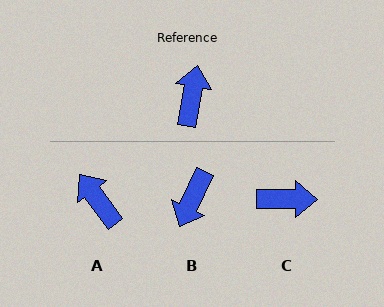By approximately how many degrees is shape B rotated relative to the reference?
Approximately 165 degrees counter-clockwise.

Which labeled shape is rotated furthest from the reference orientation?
B, about 165 degrees away.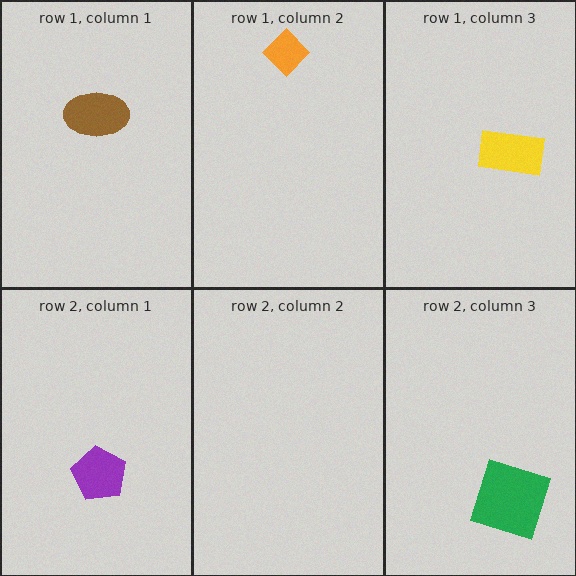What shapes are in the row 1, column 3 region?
The yellow rectangle.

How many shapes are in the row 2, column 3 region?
1.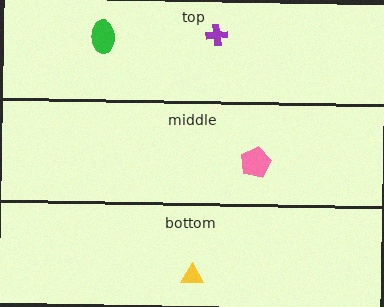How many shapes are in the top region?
2.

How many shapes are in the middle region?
1.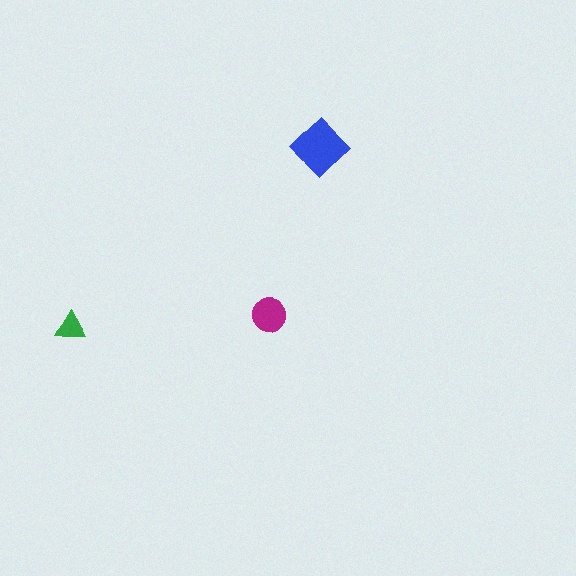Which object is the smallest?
The green triangle.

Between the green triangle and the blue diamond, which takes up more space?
The blue diamond.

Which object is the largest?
The blue diamond.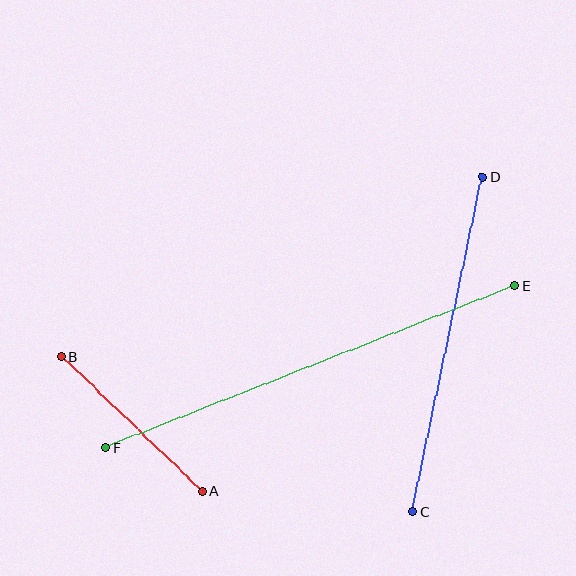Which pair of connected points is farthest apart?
Points E and F are farthest apart.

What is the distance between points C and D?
The distance is approximately 342 pixels.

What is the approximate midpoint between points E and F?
The midpoint is at approximately (310, 366) pixels.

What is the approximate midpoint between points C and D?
The midpoint is at approximately (447, 344) pixels.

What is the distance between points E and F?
The distance is approximately 439 pixels.